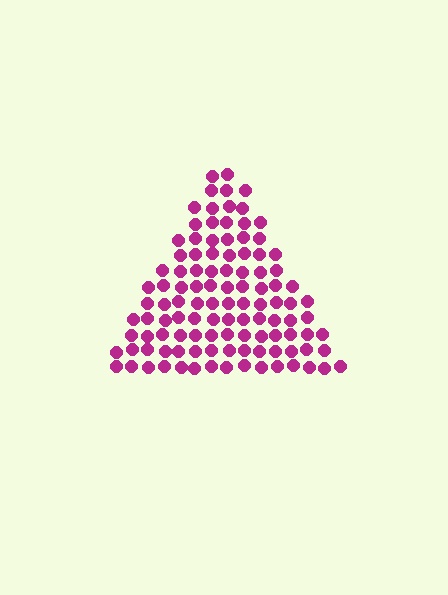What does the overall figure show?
The overall figure shows a triangle.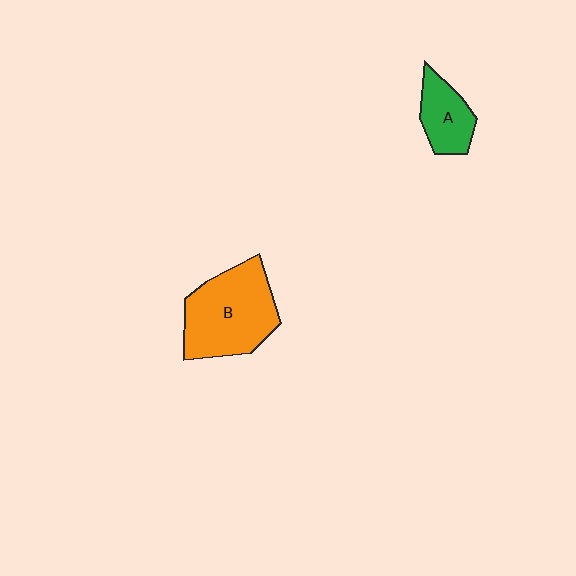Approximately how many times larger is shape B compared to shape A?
Approximately 2.1 times.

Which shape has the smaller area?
Shape A (green).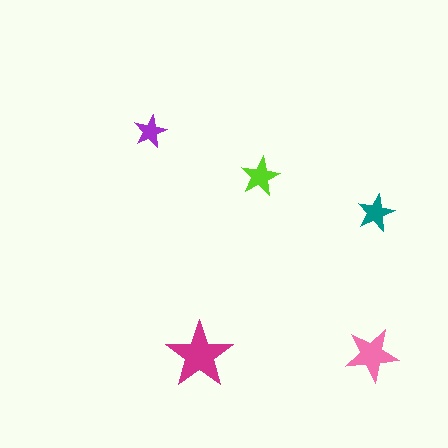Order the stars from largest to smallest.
the magenta one, the pink one, the lime one, the teal one, the purple one.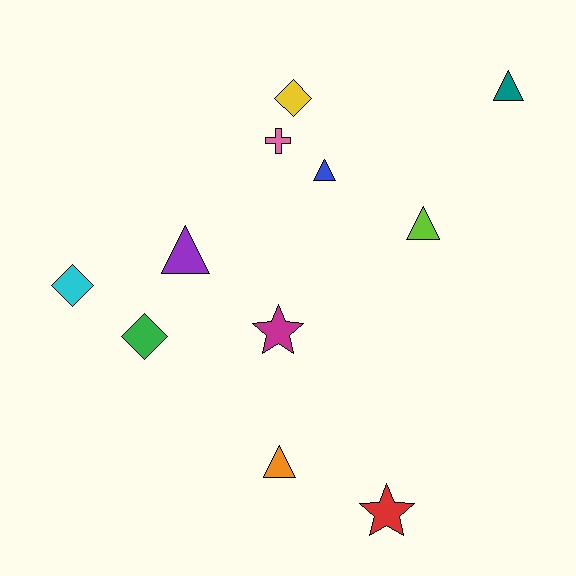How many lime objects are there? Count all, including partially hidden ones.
There is 1 lime object.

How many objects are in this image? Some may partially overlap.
There are 11 objects.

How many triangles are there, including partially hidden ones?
There are 5 triangles.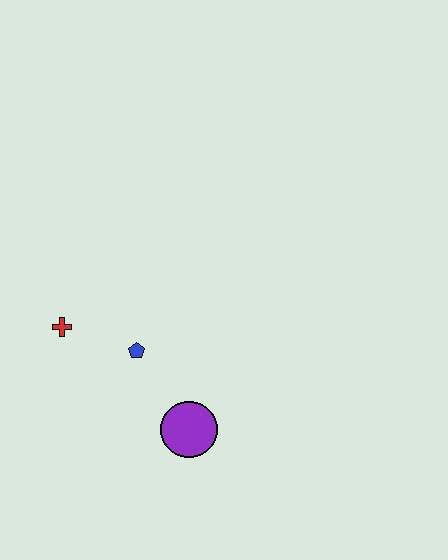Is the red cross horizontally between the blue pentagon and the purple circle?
No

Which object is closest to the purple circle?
The blue pentagon is closest to the purple circle.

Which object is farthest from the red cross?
The purple circle is farthest from the red cross.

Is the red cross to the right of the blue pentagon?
No